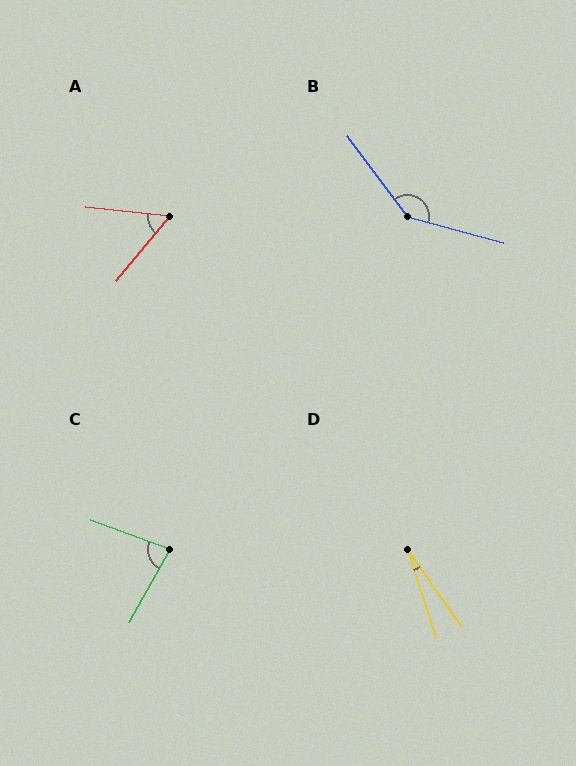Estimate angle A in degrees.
Approximately 56 degrees.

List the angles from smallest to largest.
D (17°), A (56°), C (81°), B (141°).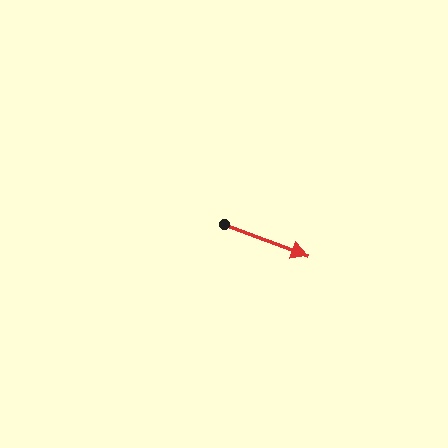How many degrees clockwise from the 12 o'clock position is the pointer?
Approximately 111 degrees.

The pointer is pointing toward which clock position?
Roughly 4 o'clock.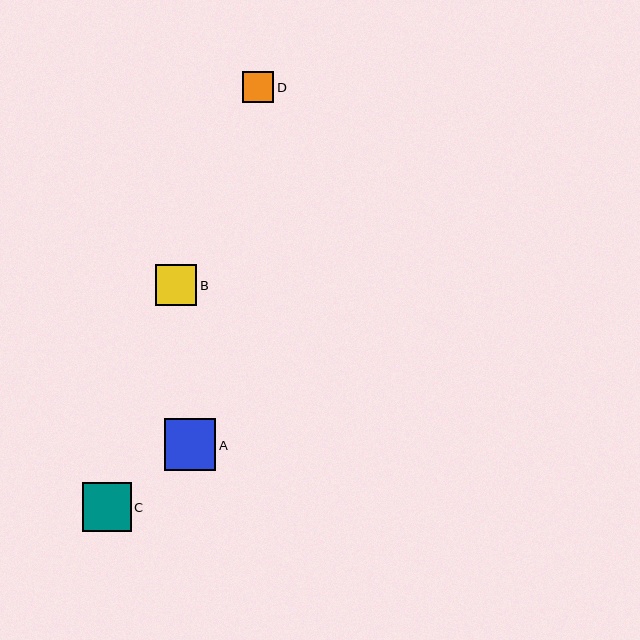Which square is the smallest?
Square D is the smallest with a size of approximately 31 pixels.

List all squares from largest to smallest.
From largest to smallest: A, C, B, D.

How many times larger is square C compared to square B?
Square C is approximately 1.2 times the size of square B.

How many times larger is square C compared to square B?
Square C is approximately 1.2 times the size of square B.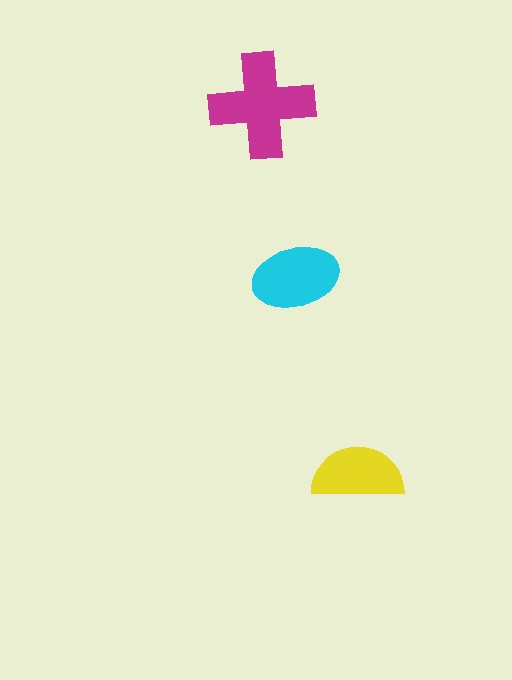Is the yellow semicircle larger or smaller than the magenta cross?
Smaller.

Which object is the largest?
The magenta cross.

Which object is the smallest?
The yellow semicircle.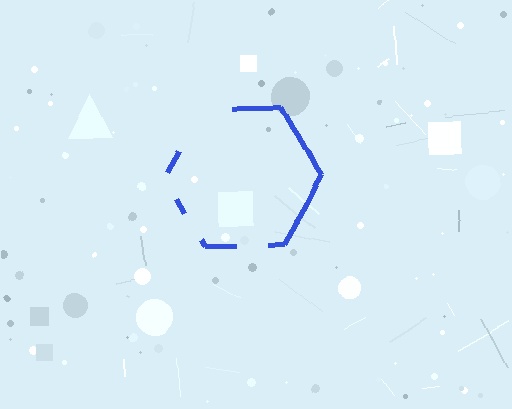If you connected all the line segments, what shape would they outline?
They would outline a hexagon.